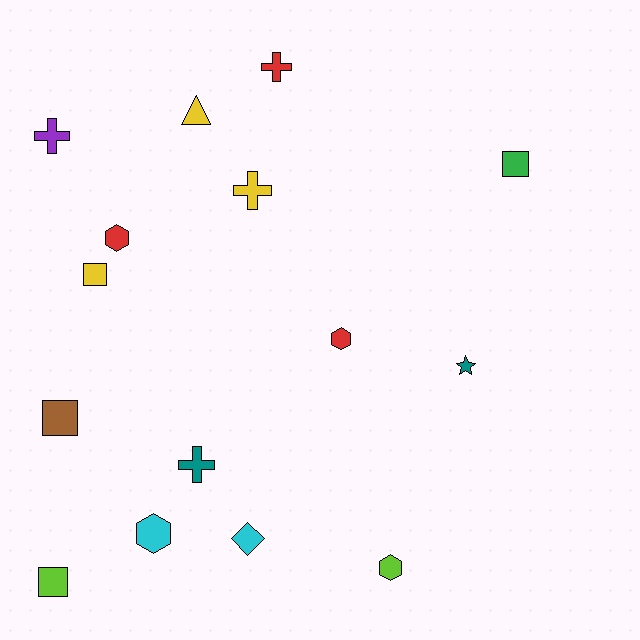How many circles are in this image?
There are no circles.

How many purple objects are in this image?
There is 1 purple object.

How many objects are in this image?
There are 15 objects.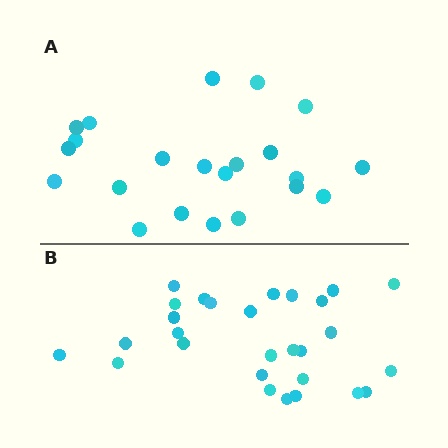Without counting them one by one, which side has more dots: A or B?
Region B (the bottom region) has more dots.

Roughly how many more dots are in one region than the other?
Region B has about 6 more dots than region A.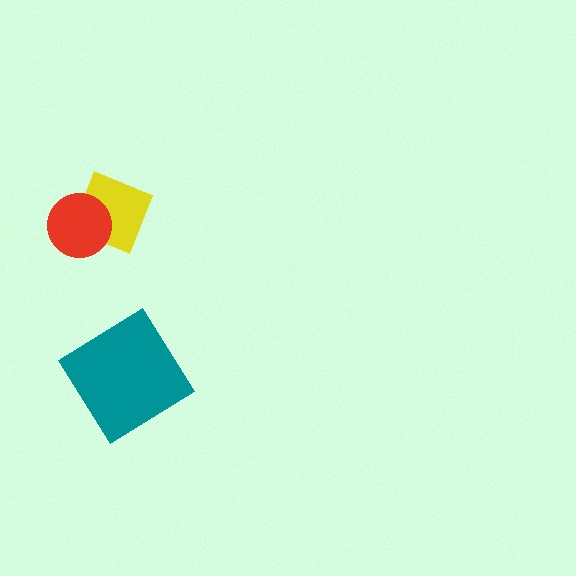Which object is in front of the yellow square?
The red circle is in front of the yellow square.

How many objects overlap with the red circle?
1 object overlaps with the red circle.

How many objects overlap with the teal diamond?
0 objects overlap with the teal diamond.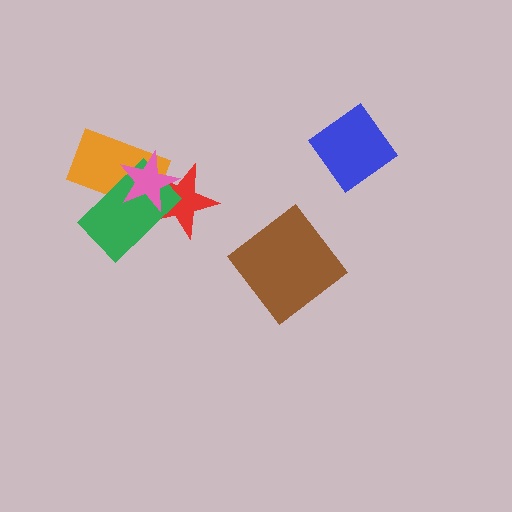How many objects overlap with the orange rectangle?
3 objects overlap with the orange rectangle.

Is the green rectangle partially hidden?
Yes, it is partially covered by another shape.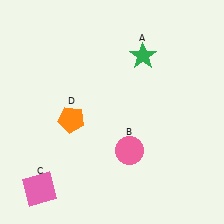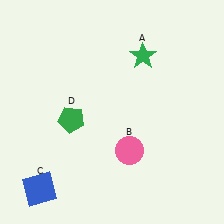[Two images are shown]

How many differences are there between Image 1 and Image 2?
There are 2 differences between the two images.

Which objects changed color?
C changed from pink to blue. D changed from orange to green.